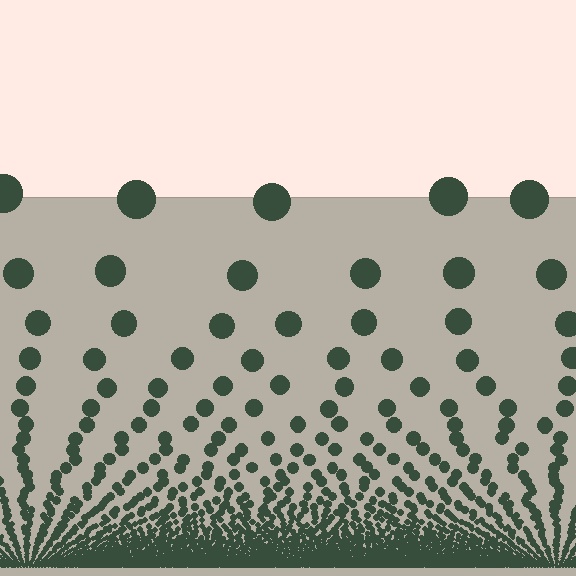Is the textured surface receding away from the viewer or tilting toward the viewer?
The surface appears to tilt toward the viewer. Texture elements get larger and sparser toward the top.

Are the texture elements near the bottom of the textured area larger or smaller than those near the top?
Smaller. The gradient is inverted — elements near the bottom are smaller and denser.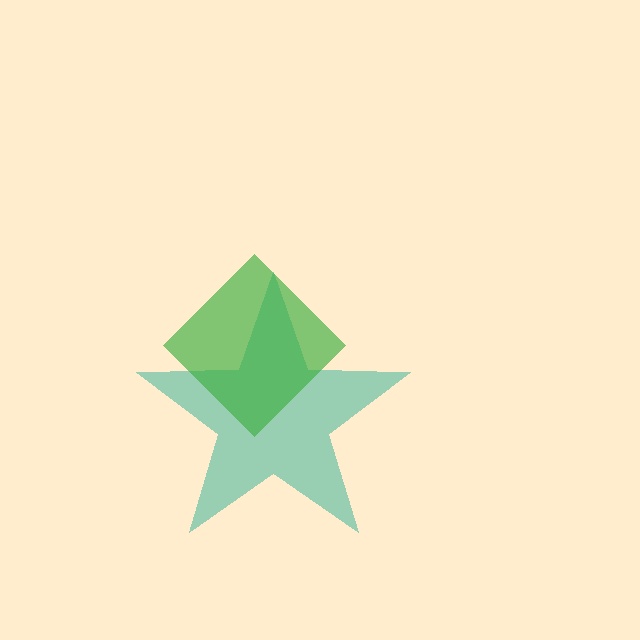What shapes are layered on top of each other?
The layered shapes are: a teal star, a green diamond.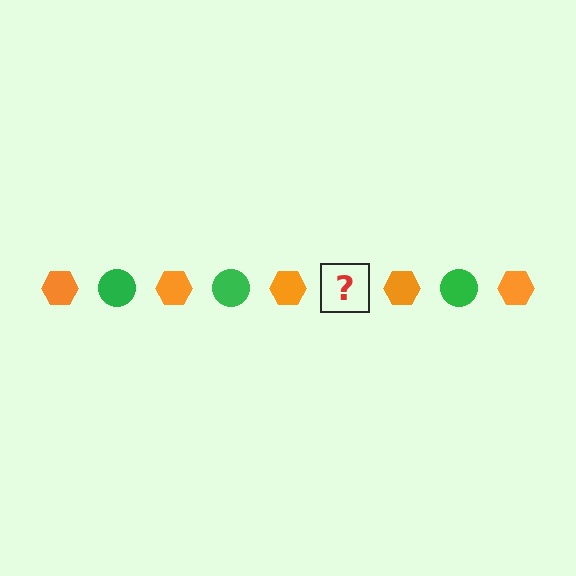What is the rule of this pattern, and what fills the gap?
The rule is that the pattern alternates between orange hexagon and green circle. The gap should be filled with a green circle.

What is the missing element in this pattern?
The missing element is a green circle.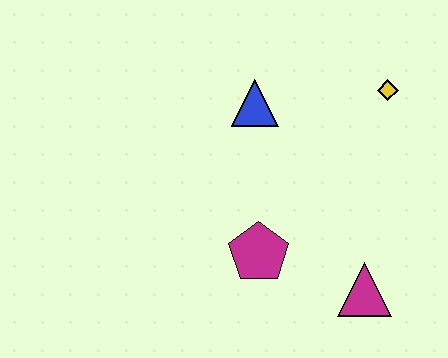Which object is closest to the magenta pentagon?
The magenta triangle is closest to the magenta pentagon.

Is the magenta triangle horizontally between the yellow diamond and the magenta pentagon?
Yes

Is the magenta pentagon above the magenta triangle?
Yes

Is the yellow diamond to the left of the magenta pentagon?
No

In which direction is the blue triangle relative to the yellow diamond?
The blue triangle is to the left of the yellow diamond.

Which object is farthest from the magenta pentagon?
The yellow diamond is farthest from the magenta pentagon.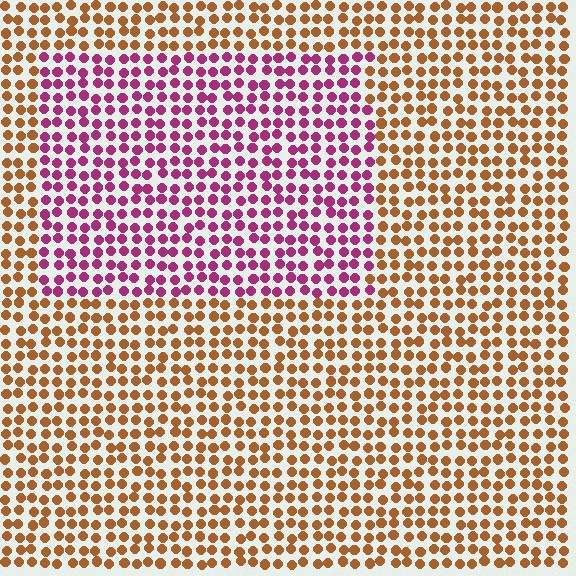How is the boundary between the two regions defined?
The boundary is defined purely by a slight shift in hue (about 65 degrees). Spacing, size, and orientation are identical on both sides.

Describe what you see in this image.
The image is filled with small brown elements in a uniform arrangement. A rectangle-shaped region is visible where the elements are tinted to a slightly different hue, forming a subtle color boundary.